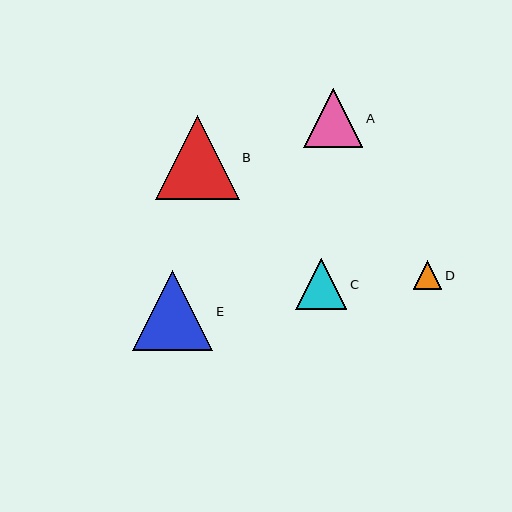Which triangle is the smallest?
Triangle D is the smallest with a size of approximately 28 pixels.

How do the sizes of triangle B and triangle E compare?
Triangle B and triangle E are approximately the same size.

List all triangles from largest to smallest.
From largest to smallest: B, E, A, C, D.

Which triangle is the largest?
Triangle B is the largest with a size of approximately 84 pixels.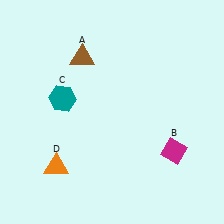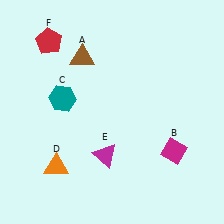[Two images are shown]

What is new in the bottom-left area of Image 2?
A magenta triangle (E) was added in the bottom-left area of Image 2.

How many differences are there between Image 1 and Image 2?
There are 2 differences between the two images.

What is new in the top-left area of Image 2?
A red pentagon (F) was added in the top-left area of Image 2.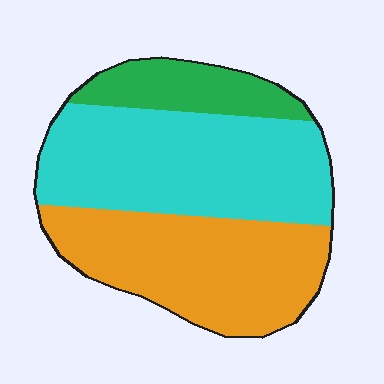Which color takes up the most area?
Cyan, at roughly 45%.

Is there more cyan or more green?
Cyan.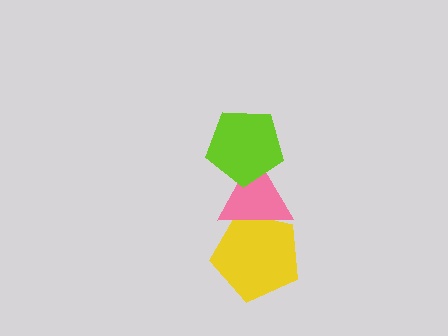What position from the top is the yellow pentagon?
The yellow pentagon is 3rd from the top.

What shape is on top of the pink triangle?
The lime pentagon is on top of the pink triangle.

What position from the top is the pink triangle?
The pink triangle is 2nd from the top.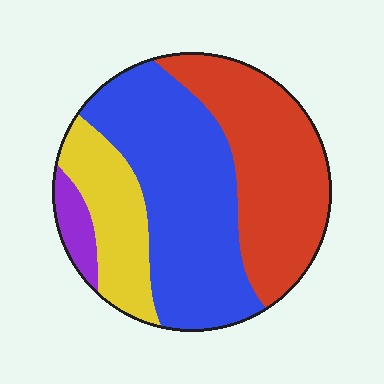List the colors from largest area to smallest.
From largest to smallest: blue, red, yellow, purple.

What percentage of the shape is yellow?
Yellow covers roughly 15% of the shape.